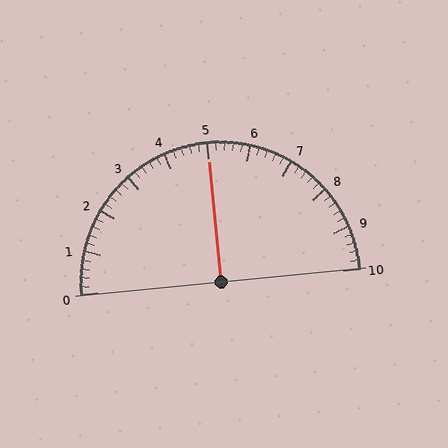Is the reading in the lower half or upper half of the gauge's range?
The reading is in the upper half of the range (0 to 10).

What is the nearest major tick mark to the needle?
The nearest major tick mark is 5.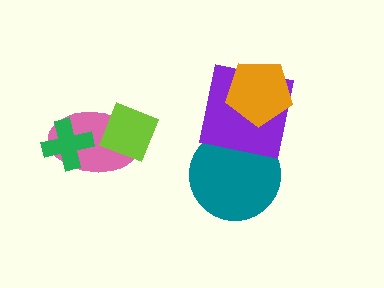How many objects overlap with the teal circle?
1 object overlaps with the teal circle.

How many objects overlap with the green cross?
1 object overlaps with the green cross.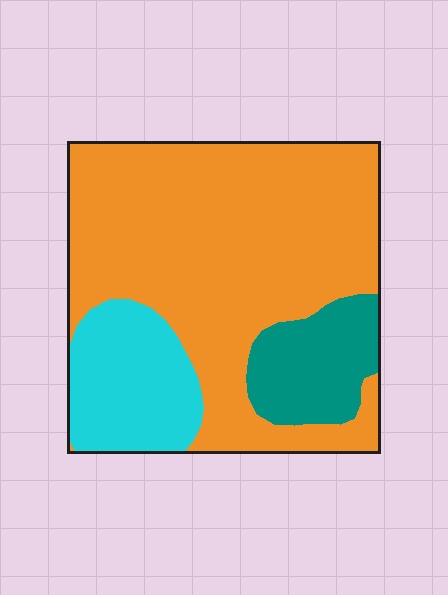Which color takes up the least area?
Teal, at roughly 15%.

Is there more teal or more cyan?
Cyan.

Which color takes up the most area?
Orange, at roughly 70%.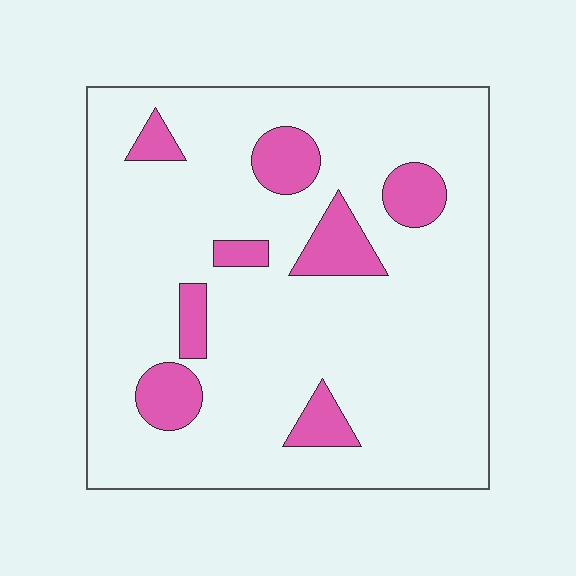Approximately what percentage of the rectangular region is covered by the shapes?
Approximately 15%.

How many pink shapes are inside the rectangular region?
8.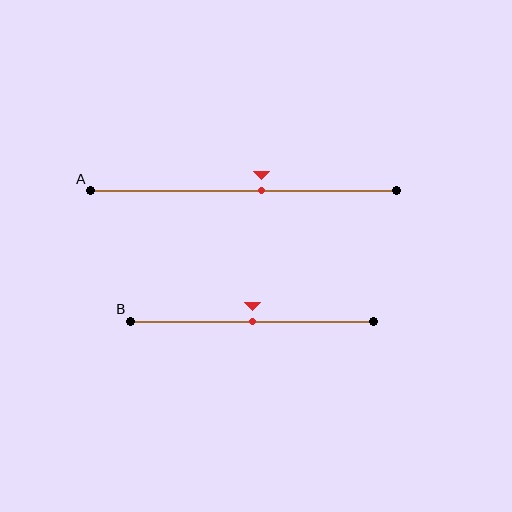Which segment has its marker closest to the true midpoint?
Segment B has its marker closest to the true midpoint.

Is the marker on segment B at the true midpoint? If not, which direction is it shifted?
Yes, the marker on segment B is at the true midpoint.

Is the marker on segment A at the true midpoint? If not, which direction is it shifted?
No, the marker on segment A is shifted to the right by about 6% of the segment length.